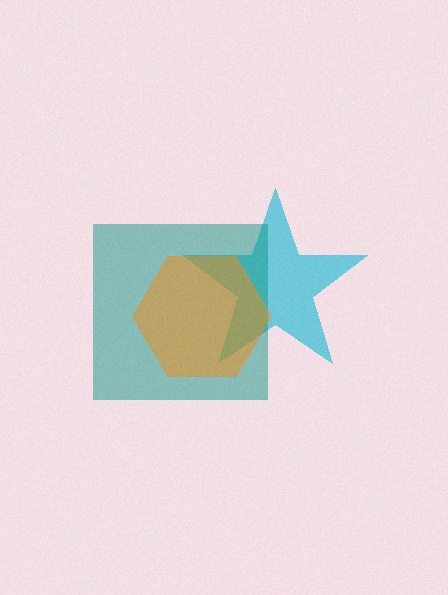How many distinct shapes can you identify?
There are 3 distinct shapes: a cyan star, a teal square, an orange hexagon.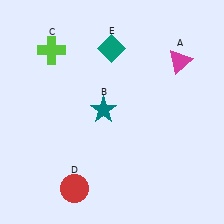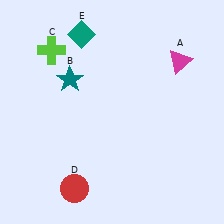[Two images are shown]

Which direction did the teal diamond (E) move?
The teal diamond (E) moved left.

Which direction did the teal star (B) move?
The teal star (B) moved left.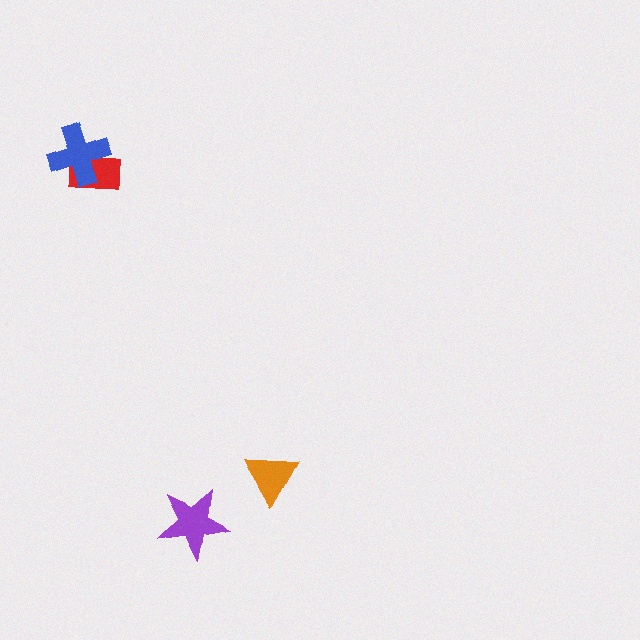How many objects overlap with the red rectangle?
1 object overlaps with the red rectangle.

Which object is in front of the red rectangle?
The blue cross is in front of the red rectangle.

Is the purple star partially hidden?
No, no other shape covers it.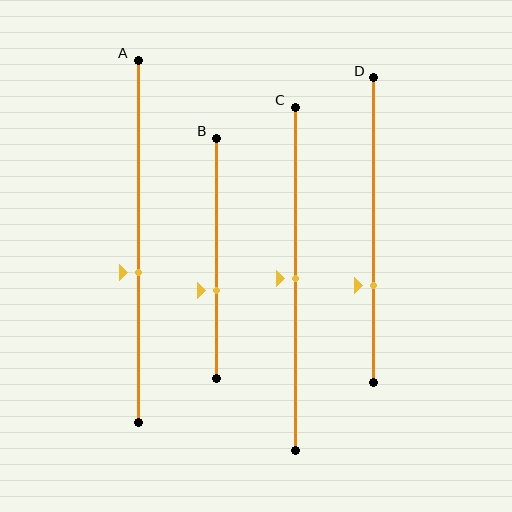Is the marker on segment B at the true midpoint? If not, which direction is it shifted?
No, the marker on segment B is shifted downward by about 14% of the segment length.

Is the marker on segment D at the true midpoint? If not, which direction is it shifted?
No, the marker on segment D is shifted downward by about 18% of the segment length.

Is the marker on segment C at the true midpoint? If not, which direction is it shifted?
Yes, the marker on segment C is at the true midpoint.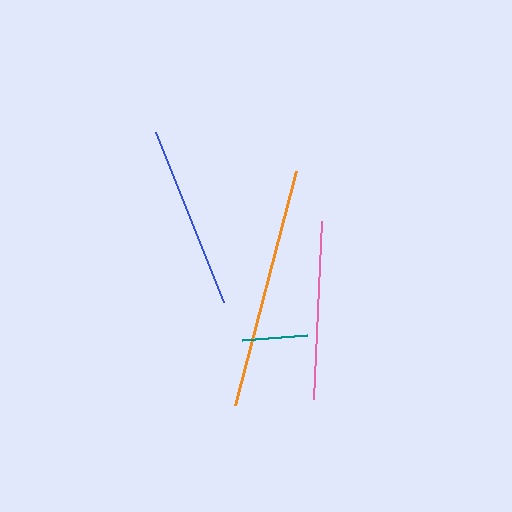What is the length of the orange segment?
The orange segment is approximately 242 pixels long.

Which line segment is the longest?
The orange line is the longest at approximately 242 pixels.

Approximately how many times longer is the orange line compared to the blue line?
The orange line is approximately 1.3 times the length of the blue line.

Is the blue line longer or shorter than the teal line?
The blue line is longer than the teal line.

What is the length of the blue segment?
The blue segment is approximately 183 pixels long.